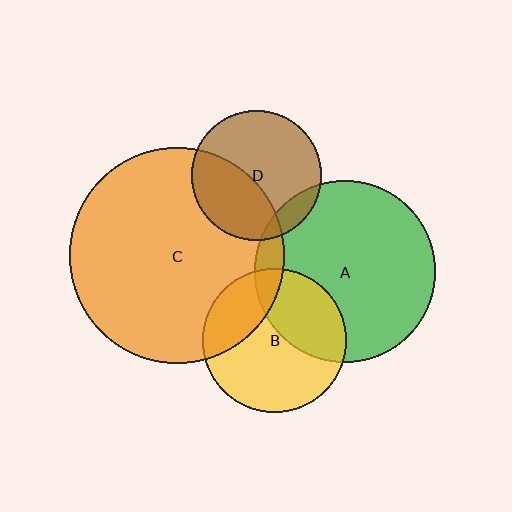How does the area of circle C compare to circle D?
Approximately 2.7 times.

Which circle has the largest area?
Circle C (orange).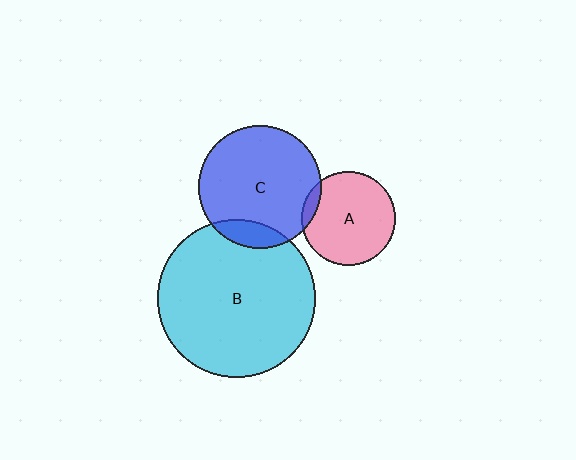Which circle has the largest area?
Circle B (cyan).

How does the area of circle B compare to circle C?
Approximately 1.6 times.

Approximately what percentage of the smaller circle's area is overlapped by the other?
Approximately 15%.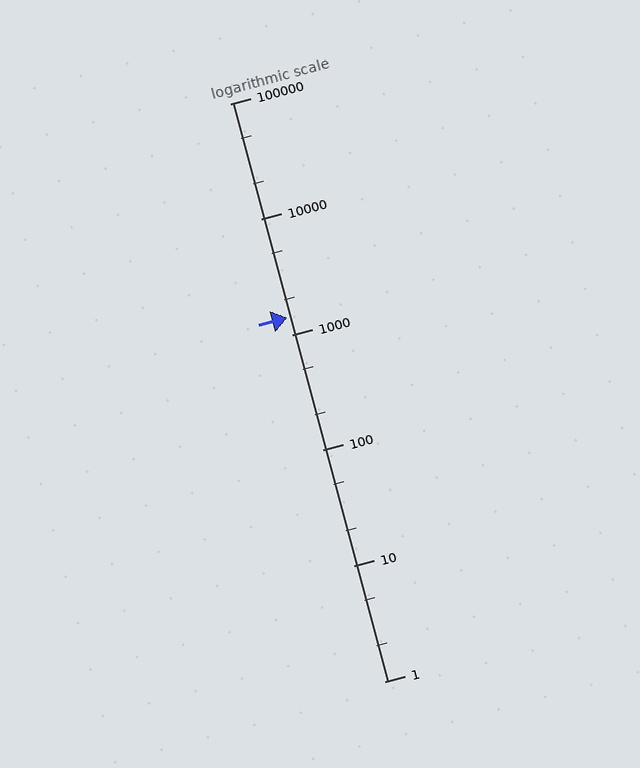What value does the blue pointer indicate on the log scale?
The pointer indicates approximately 1400.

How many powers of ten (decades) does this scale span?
The scale spans 5 decades, from 1 to 100000.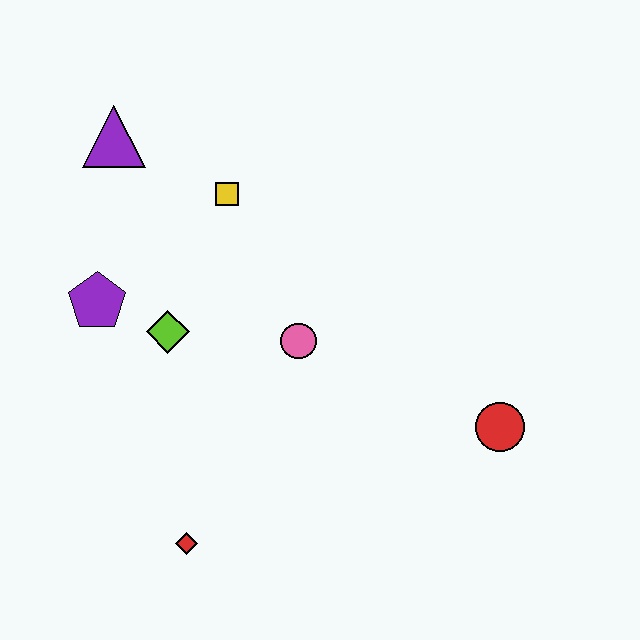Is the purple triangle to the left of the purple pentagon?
No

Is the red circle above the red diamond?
Yes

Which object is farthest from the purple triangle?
The red circle is farthest from the purple triangle.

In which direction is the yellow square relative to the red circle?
The yellow square is to the left of the red circle.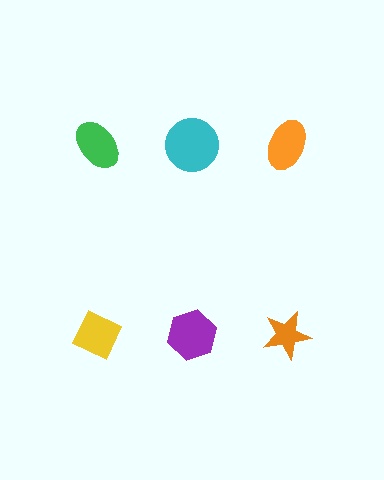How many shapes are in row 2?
3 shapes.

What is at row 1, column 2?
A cyan circle.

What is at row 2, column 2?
A purple hexagon.